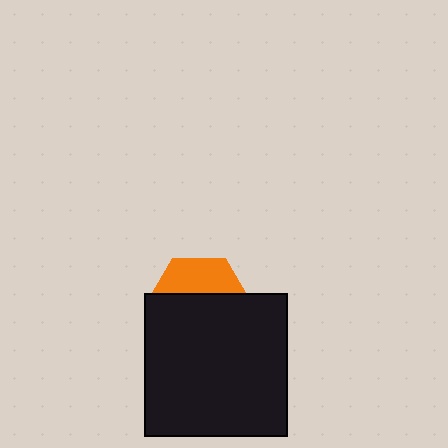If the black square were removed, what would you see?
You would see the complete orange hexagon.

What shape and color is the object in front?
The object in front is a black square.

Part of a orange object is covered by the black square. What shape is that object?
It is a hexagon.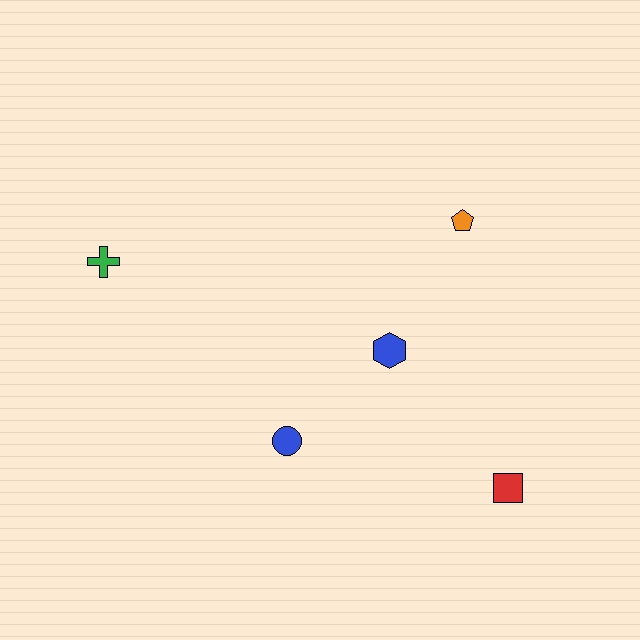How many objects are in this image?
There are 5 objects.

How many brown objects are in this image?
There are no brown objects.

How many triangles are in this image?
There are no triangles.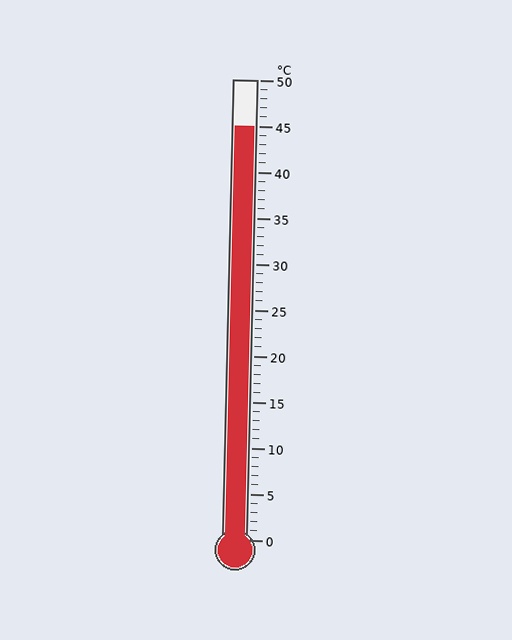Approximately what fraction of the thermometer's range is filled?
The thermometer is filled to approximately 90% of its range.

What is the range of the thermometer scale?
The thermometer scale ranges from 0°C to 50°C.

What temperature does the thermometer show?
The thermometer shows approximately 45°C.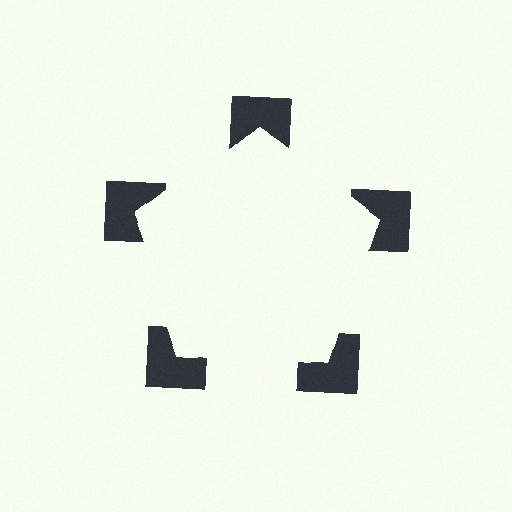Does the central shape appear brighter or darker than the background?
It typically appears slightly brighter than the background, even though no actual brightness change is drawn.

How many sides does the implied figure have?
5 sides.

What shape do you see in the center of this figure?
An illusory pentagon — its edges are inferred from the aligned wedge cuts in the notched squares, not physically drawn.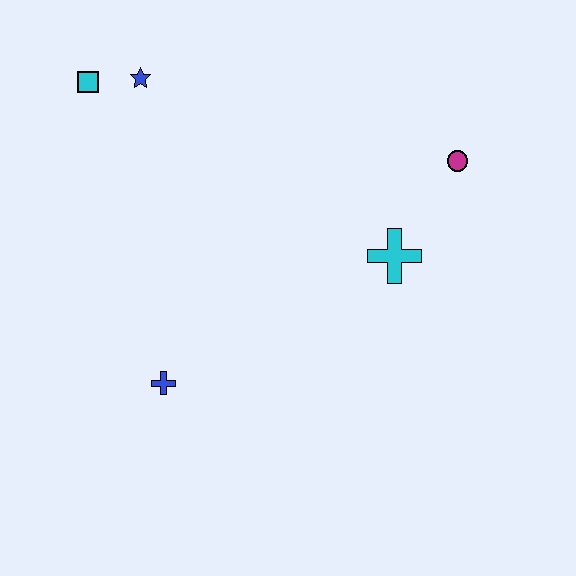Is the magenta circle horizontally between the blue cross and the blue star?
No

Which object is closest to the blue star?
The cyan square is closest to the blue star.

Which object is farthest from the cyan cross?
The cyan square is farthest from the cyan cross.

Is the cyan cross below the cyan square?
Yes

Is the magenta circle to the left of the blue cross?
No